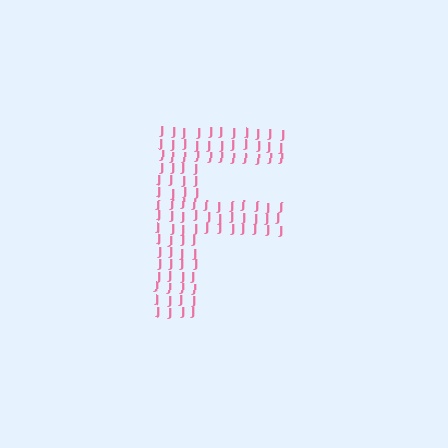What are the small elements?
The small elements are letter J's.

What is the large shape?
The large shape is the letter F.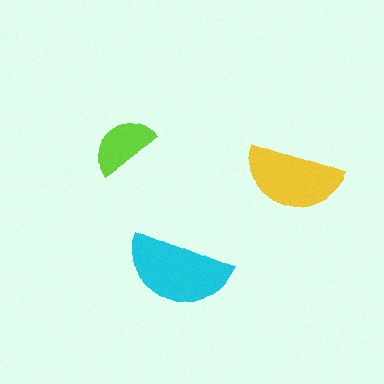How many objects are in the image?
There are 3 objects in the image.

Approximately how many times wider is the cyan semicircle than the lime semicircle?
About 1.5 times wider.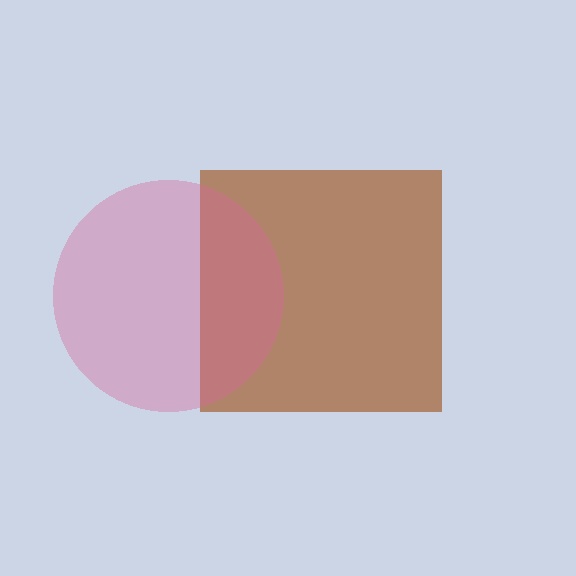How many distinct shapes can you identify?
There are 2 distinct shapes: a brown square, a pink circle.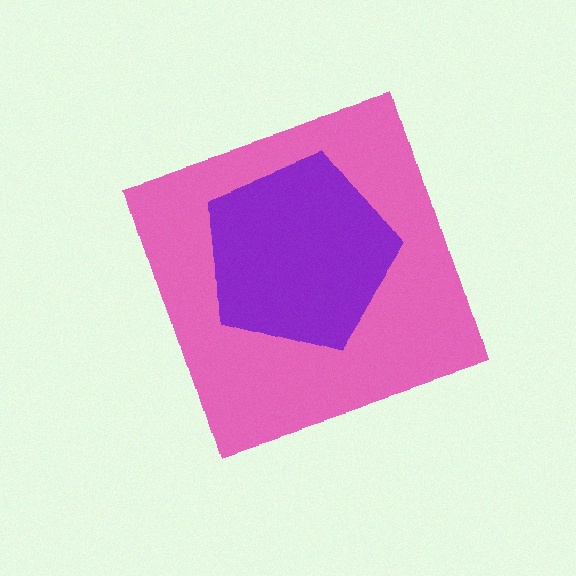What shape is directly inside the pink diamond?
The purple pentagon.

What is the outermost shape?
The pink diamond.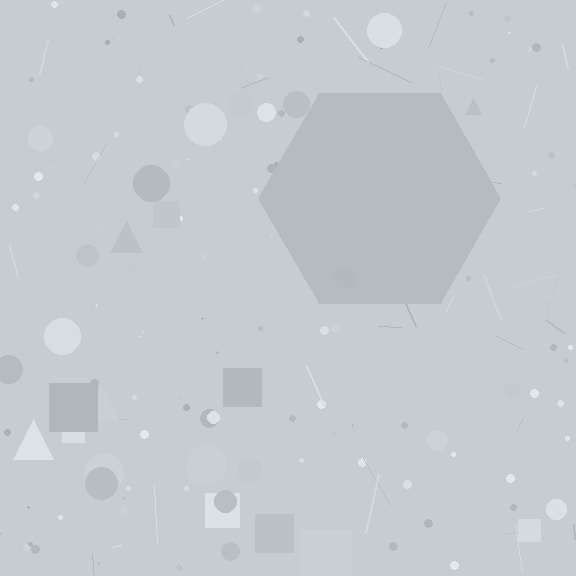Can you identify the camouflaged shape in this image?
The camouflaged shape is a hexagon.